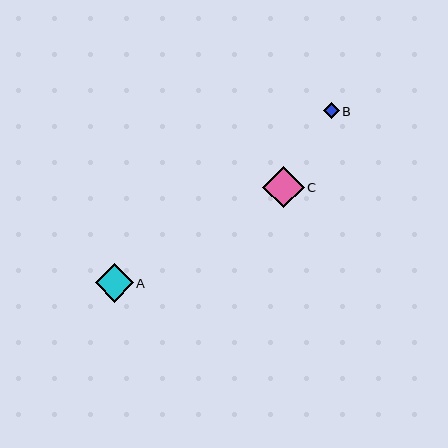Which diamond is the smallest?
Diamond B is the smallest with a size of approximately 16 pixels.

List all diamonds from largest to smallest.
From largest to smallest: C, A, B.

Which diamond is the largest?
Diamond C is the largest with a size of approximately 41 pixels.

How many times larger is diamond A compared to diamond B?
Diamond A is approximately 2.4 times the size of diamond B.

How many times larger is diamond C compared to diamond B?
Diamond C is approximately 2.6 times the size of diamond B.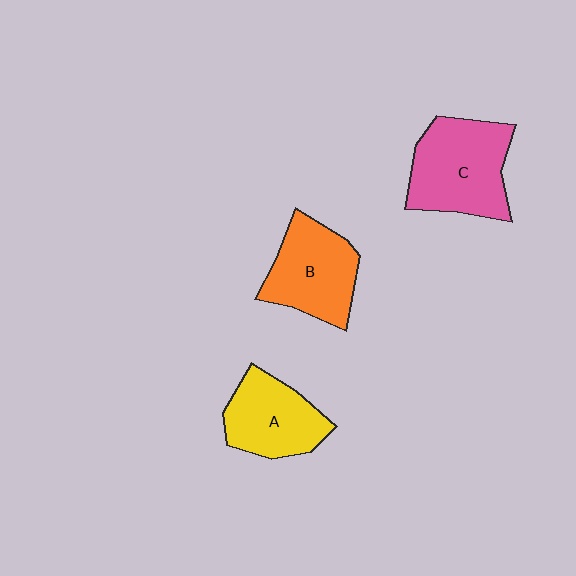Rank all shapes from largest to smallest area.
From largest to smallest: C (pink), B (orange), A (yellow).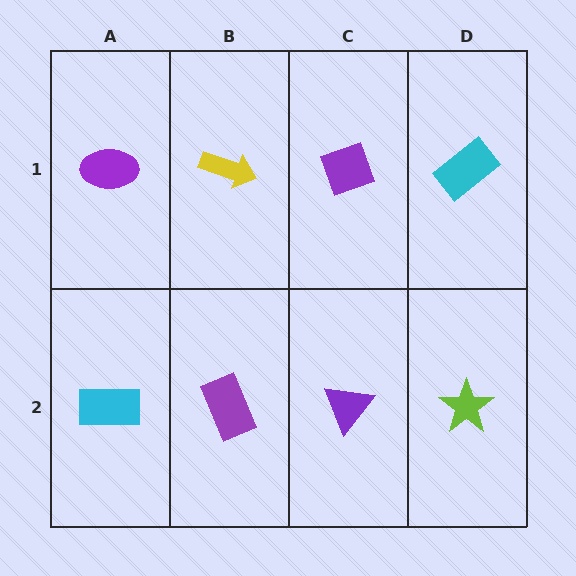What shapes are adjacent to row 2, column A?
A purple ellipse (row 1, column A), a purple rectangle (row 2, column B).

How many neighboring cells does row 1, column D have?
2.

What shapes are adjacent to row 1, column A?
A cyan rectangle (row 2, column A), a yellow arrow (row 1, column B).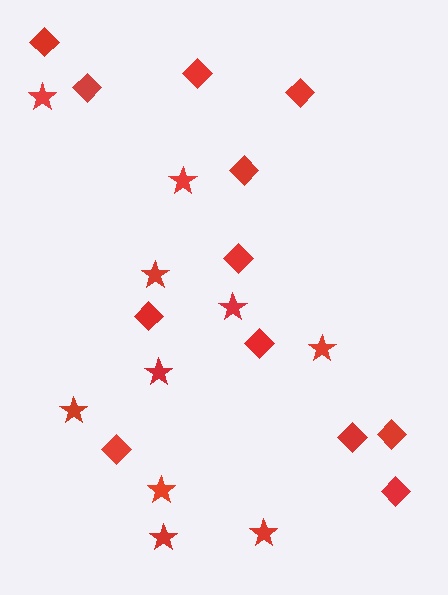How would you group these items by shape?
There are 2 groups: one group of stars (10) and one group of diamonds (12).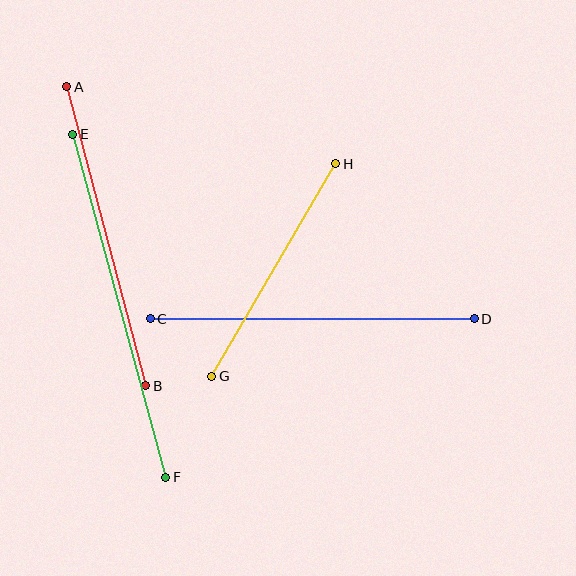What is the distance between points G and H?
The distance is approximately 246 pixels.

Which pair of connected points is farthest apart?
Points E and F are farthest apart.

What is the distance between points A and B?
The distance is approximately 309 pixels.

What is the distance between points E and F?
The distance is approximately 356 pixels.